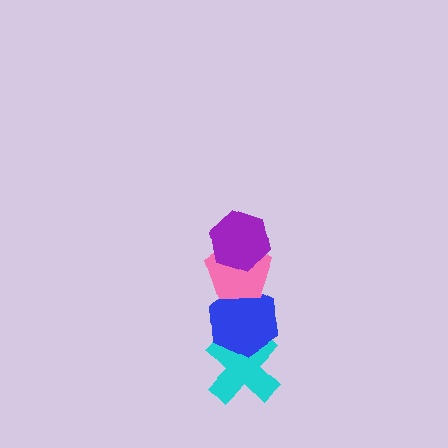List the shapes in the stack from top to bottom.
From top to bottom: the purple hexagon, the pink pentagon, the blue hexagon, the cyan cross.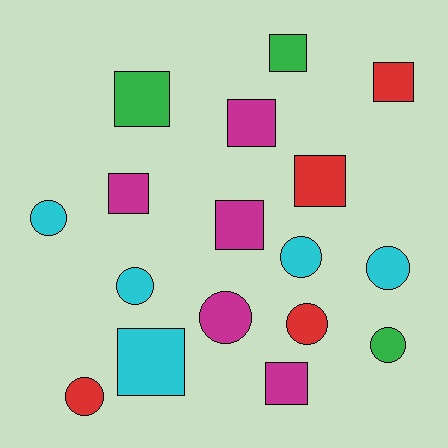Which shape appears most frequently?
Square, with 9 objects.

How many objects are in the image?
There are 17 objects.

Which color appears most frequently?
Magenta, with 5 objects.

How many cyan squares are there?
There is 1 cyan square.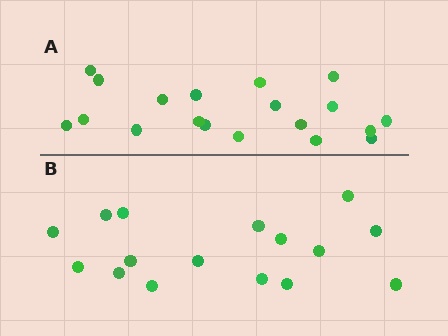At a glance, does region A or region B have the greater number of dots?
Region A (the top region) has more dots.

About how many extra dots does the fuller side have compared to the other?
Region A has just a few more — roughly 2 or 3 more dots than region B.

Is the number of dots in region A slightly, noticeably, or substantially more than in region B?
Region A has only slightly more — the two regions are fairly close. The ratio is roughly 1.2 to 1.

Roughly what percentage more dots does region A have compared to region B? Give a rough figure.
About 20% more.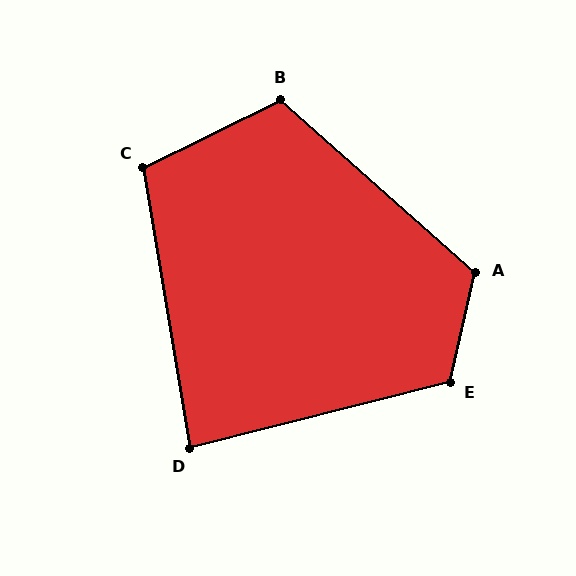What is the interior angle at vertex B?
Approximately 112 degrees (obtuse).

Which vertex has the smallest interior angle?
D, at approximately 85 degrees.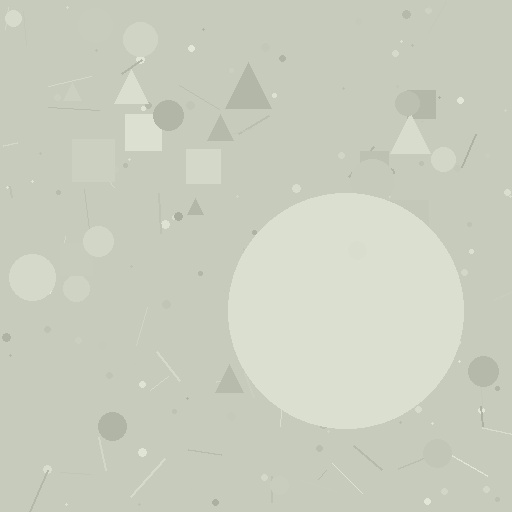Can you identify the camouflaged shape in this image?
The camouflaged shape is a circle.